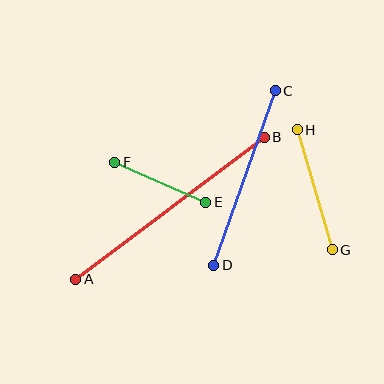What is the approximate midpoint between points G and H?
The midpoint is at approximately (315, 190) pixels.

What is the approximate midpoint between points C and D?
The midpoint is at approximately (245, 178) pixels.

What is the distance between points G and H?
The distance is approximately 125 pixels.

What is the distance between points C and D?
The distance is approximately 185 pixels.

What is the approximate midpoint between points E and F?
The midpoint is at approximately (160, 182) pixels.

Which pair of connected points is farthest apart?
Points A and B are farthest apart.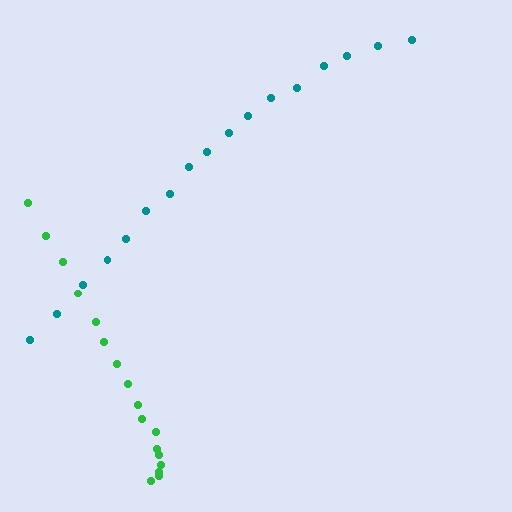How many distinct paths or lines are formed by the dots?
There are 2 distinct paths.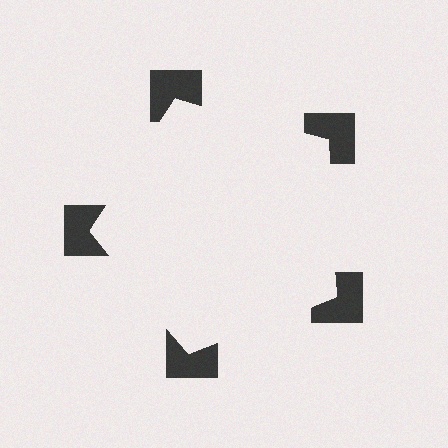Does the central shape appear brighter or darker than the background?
It typically appears slightly brighter than the background, even though no actual brightness change is drawn.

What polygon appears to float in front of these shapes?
An illusory pentagon — its edges are inferred from the aligned wedge cuts in the notched squares, not physically drawn.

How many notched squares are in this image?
There are 5 — one at each vertex of the illusory pentagon.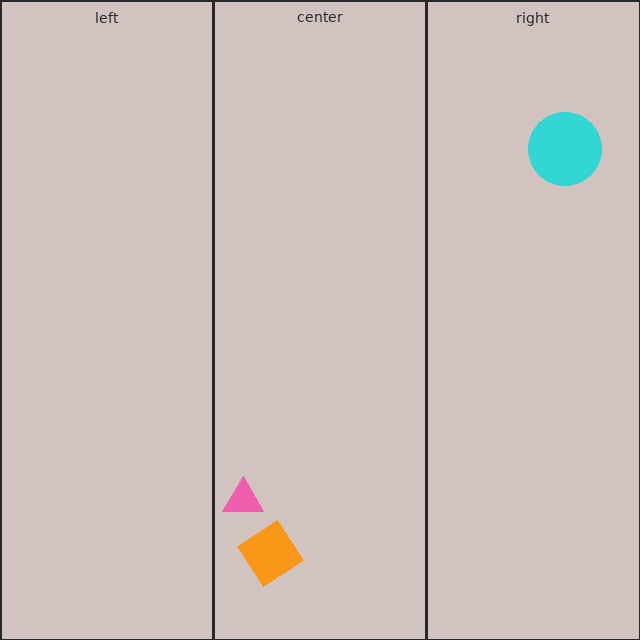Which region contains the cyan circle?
The right region.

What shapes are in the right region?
The cyan circle.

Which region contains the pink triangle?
The center region.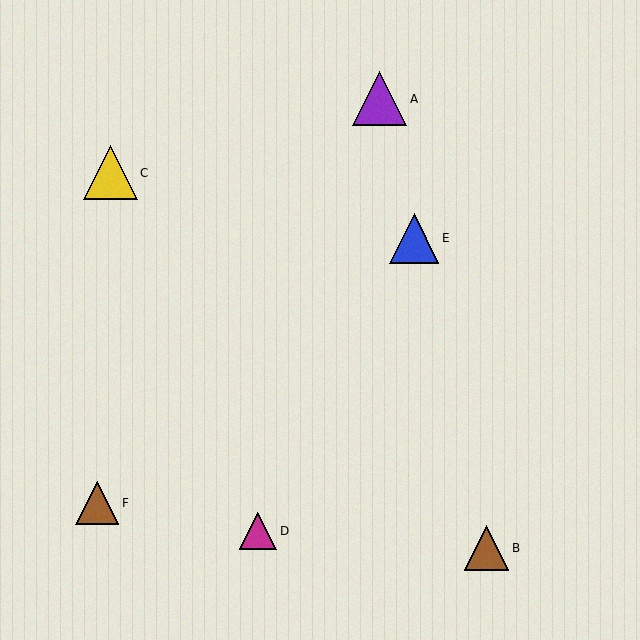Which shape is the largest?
The purple triangle (labeled A) is the largest.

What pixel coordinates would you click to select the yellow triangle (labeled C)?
Click at (110, 173) to select the yellow triangle C.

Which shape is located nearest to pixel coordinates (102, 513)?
The brown triangle (labeled F) at (97, 503) is nearest to that location.